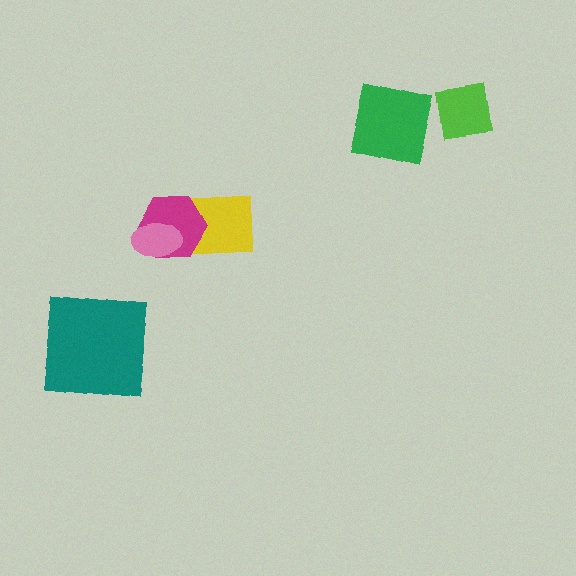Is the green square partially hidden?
Yes, it is partially covered by another shape.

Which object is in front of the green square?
The lime square is in front of the green square.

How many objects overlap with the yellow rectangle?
2 objects overlap with the yellow rectangle.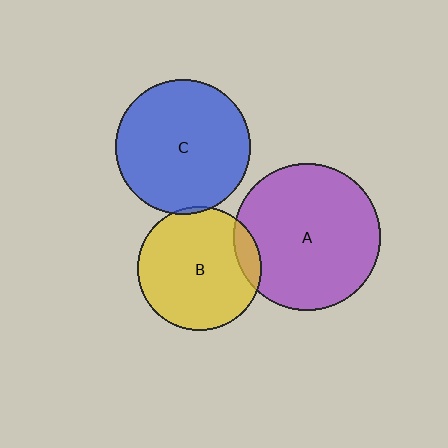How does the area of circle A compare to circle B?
Approximately 1.4 times.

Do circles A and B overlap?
Yes.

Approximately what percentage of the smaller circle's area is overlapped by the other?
Approximately 10%.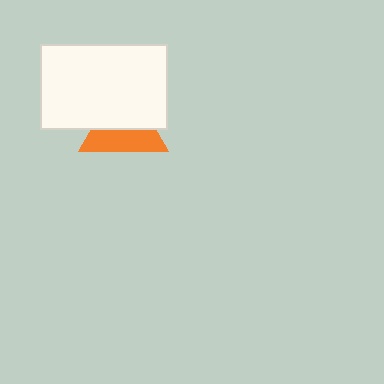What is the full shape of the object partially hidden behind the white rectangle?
The partially hidden object is an orange triangle.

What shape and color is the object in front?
The object in front is a white rectangle.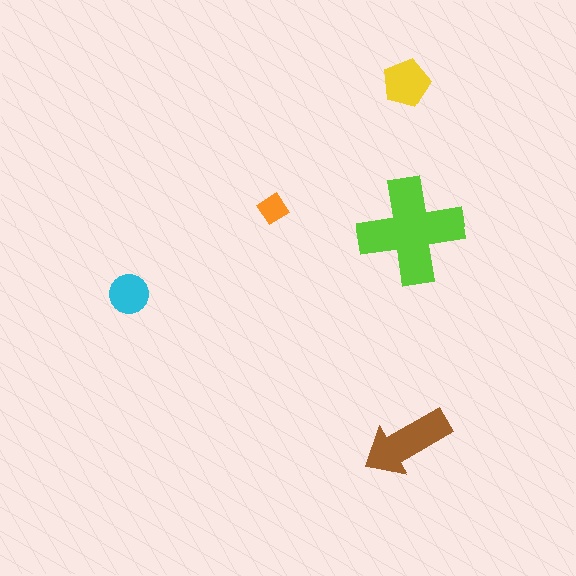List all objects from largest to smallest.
The lime cross, the brown arrow, the yellow pentagon, the cyan circle, the orange diamond.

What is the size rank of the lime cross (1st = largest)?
1st.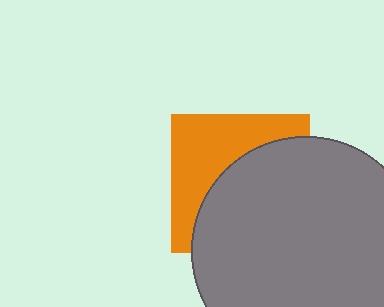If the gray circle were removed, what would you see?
You would see the complete orange square.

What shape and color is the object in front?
The object in front is a gray circle.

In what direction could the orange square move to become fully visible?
The orange square could move toward the upper-left. That would shift it out from behind the gray circle entirely.